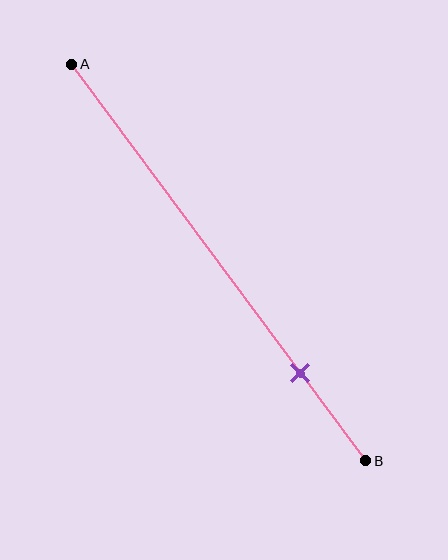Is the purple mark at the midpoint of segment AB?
No, the mark is at about 80% from A, not at the 50% midpoint.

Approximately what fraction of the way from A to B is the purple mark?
The purple mark is approximately 80% of the way from A to B.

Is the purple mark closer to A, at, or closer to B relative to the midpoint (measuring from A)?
The purple mark is closer to point B than the midpoint of segment AB.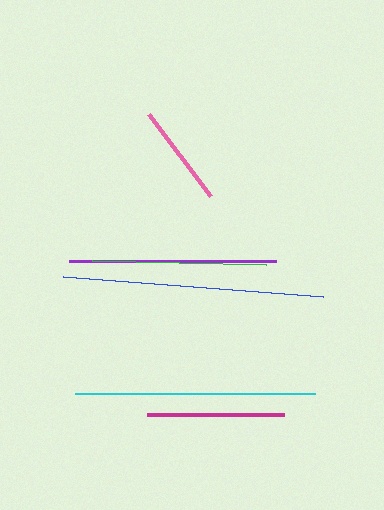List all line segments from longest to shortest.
From longest to shortest: blue, cyan, purple, green, magenta, pink.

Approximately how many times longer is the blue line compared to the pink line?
The blue line is approximately 2.5 times the length of the pink line.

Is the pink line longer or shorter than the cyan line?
The cyan line is longer than the pink line.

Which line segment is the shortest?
The pink line is the shortest at approximately 103 pixels.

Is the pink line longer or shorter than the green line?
The green line is longer than the pink line.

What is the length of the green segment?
The green segment is approximately 174 pixels long.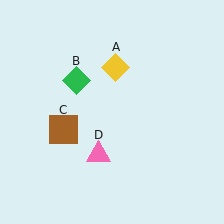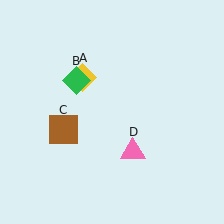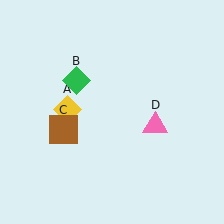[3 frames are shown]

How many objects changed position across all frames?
2 objects changed position: yellow diamond (object A), pink triangle (object D).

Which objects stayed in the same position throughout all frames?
Green diamond (object B) and brown square (object C) remained stationary.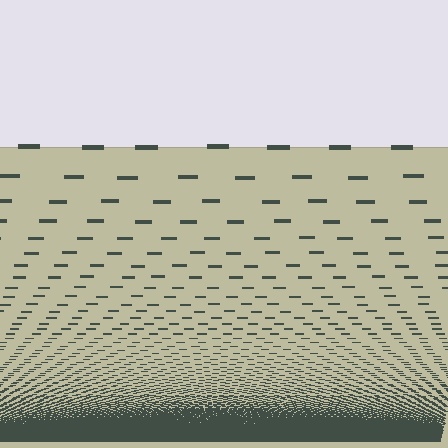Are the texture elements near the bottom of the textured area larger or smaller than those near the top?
Smaller. The gradient is inverted — elements near the bottom are smaller and denser.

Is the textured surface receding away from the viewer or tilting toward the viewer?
The surface appears to tilt toward the viewer. Texture elements get larger and sparser toward the top.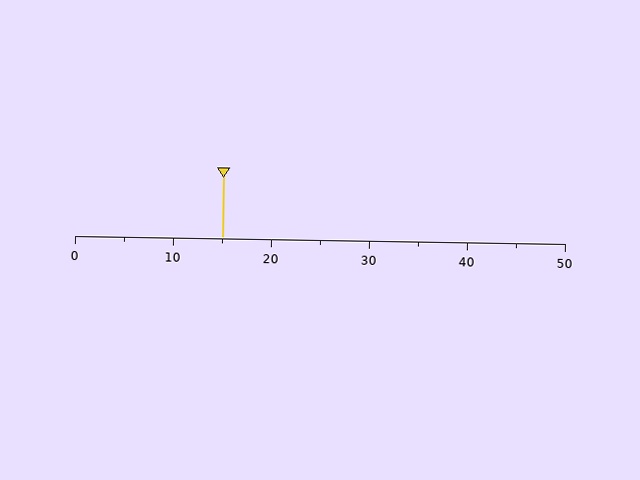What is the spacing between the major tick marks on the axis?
The major ticks are spaced 10 apart.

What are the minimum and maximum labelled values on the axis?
The axis runs from 0 to 50.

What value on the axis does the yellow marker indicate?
The marker indicates approximately 15.